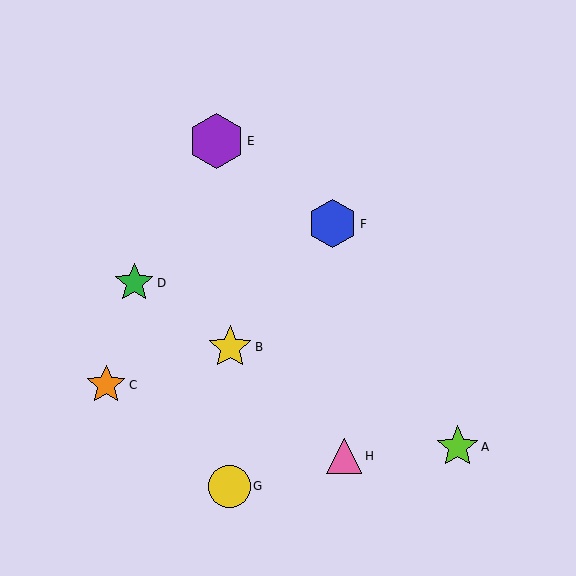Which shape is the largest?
The purple hexagon (labeled E) is the largest.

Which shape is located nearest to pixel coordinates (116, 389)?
The orange star (labeled C) at (106, 385) is nearest to that location.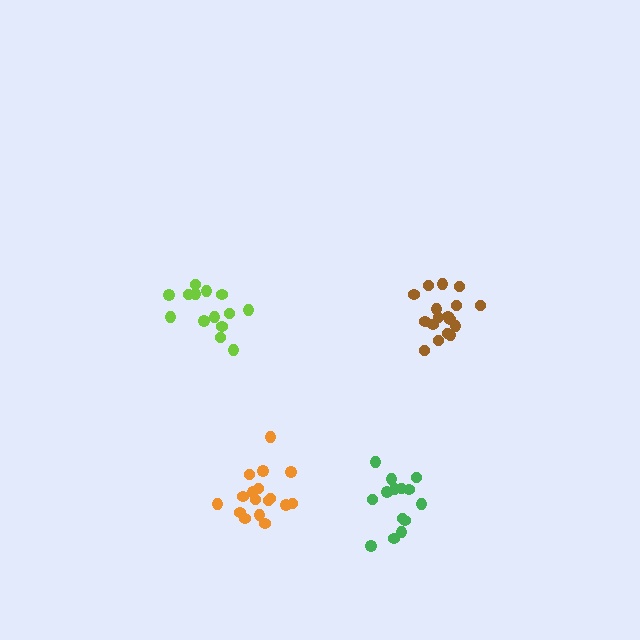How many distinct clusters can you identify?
There are 4 distinct clusters.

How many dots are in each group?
Group 1: 17 dots, Group 2: 17 dots, Group 3: 14 dots, Group 4: 14 dots (62 total).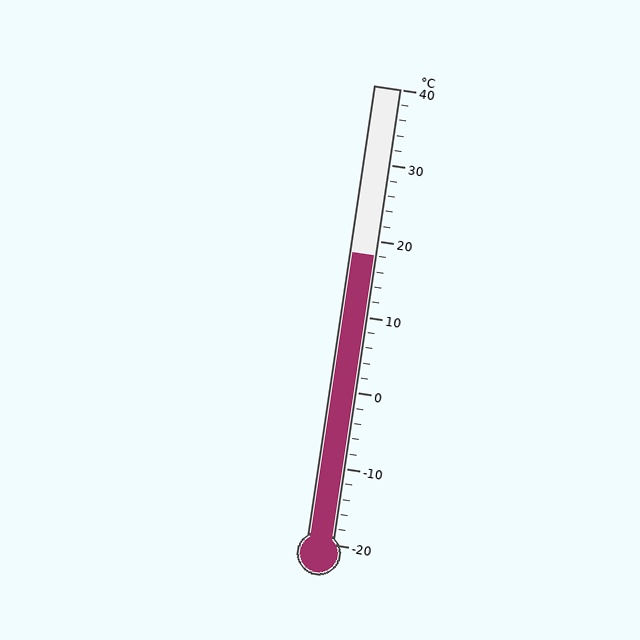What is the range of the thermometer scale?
The thermometer scale ranges from -20°C to 40°C.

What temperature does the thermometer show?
The thermometer shows approximately 18°C.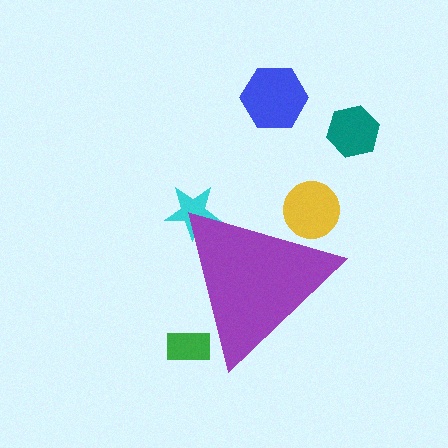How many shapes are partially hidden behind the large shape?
3 shapes are partially hidden.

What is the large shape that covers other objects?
A purple triangle.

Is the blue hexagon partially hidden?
No, the blue hexagon is fully visible.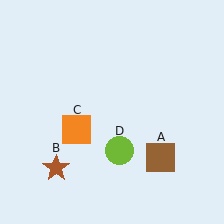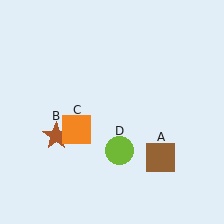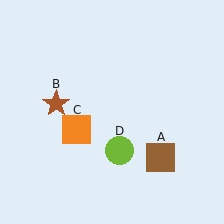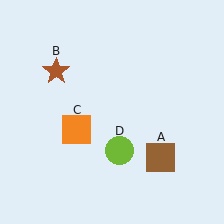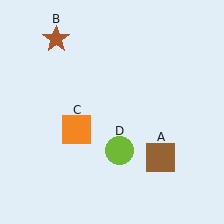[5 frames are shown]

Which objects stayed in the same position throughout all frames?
Brown square (object A) and orange square (object C) and lime circle (object D) remained stationary.